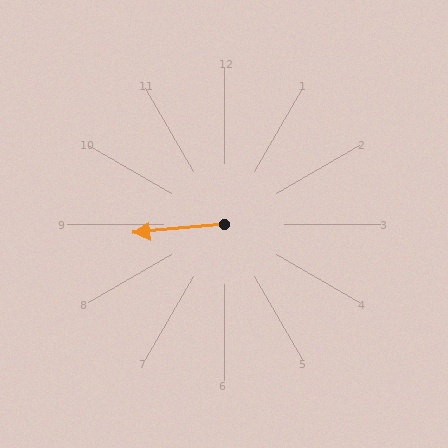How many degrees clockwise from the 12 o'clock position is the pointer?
Approximately 264 degrees.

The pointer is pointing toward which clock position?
Roughly 9 o'clock.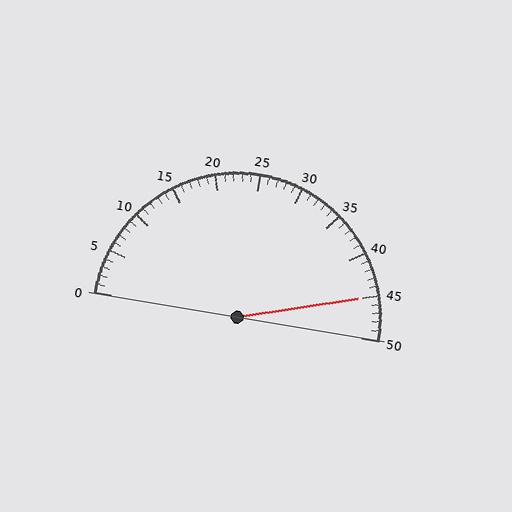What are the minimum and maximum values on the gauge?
The gauge ranges from 0 to 50.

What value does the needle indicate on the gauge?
The needle indicates approximately 45.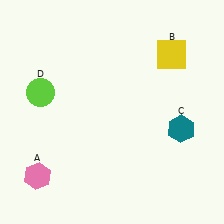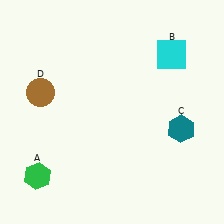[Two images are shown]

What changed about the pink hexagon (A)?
In Image 1, A is pink. In Image 2, it changed to green.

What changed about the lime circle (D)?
In Image 1, D is lime. In Image 2, it changed to brown.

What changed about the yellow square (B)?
In Image 1, B is yellow. In Image 2, it changed to cyan.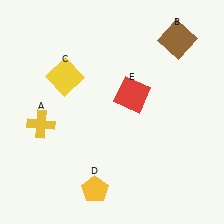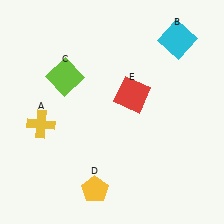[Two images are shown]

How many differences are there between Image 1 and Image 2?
There are 2 differences between the two images.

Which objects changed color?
B changed from brown to cyan. C changed from yellow to lime.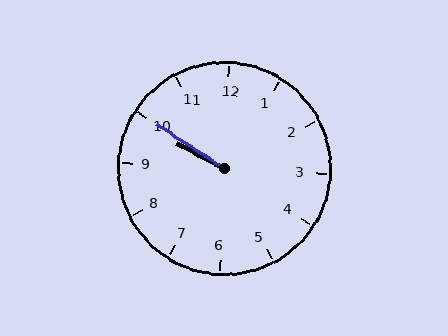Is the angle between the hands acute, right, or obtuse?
It is acute.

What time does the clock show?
9:50.